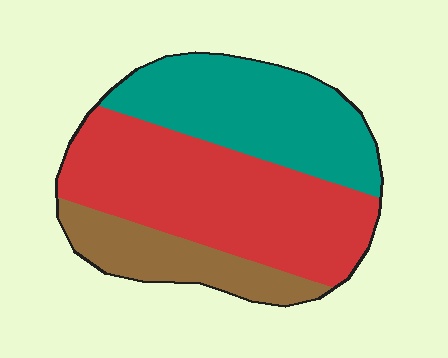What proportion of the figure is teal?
Teal covers around 35% of the figure.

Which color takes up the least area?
Brown, at roughly 20%.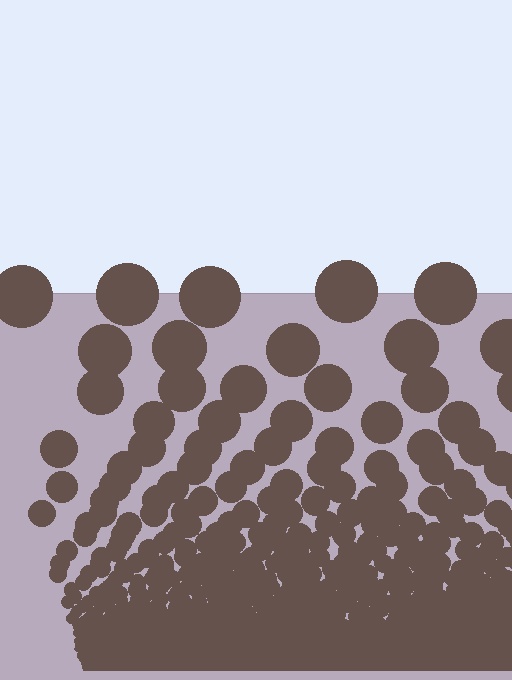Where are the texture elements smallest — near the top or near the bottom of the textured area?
Near the bottom.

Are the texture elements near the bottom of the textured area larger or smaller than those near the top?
Smaller. The gradient is inverted — elements near the bottom are smaller and denser.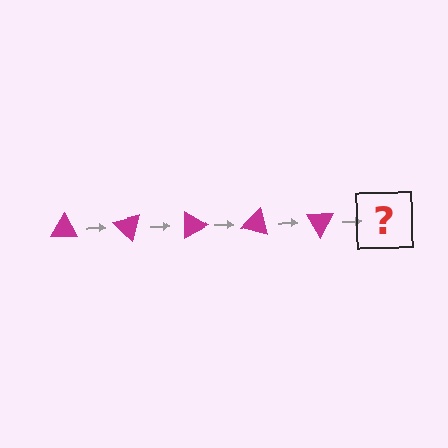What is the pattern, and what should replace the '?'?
The pattern is that the triangle rotates 45 degrees each step. The '?' should be a magenta triangle rotated 225 degrees.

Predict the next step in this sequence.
The next step is a magenta triangle rotated 225 degrees.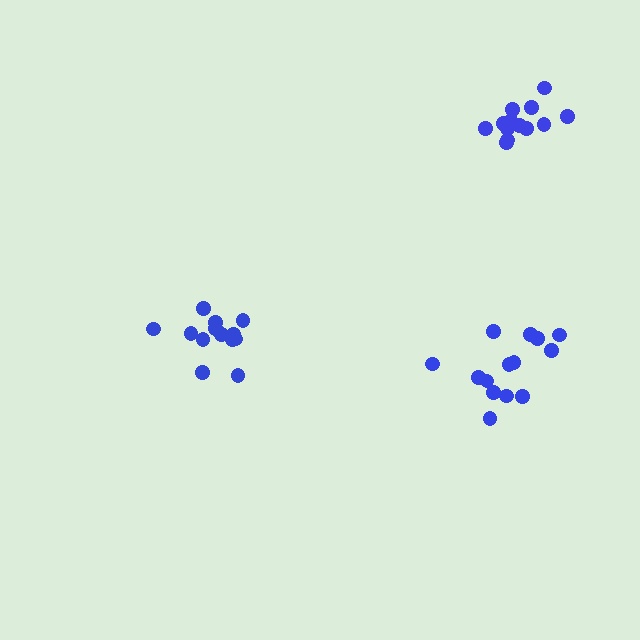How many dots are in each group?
Group 1: 14 dots, Group 2: 14 dots, Group 3: 13 dots (41 total).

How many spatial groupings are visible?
There are 3 spatial groupings.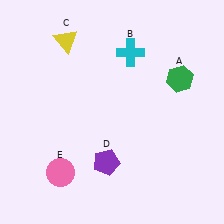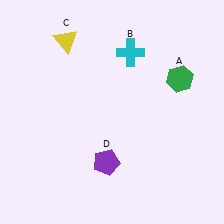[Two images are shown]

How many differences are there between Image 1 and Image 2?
There is 1 difference between the two images.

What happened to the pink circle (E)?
The pink circle (E) was removed in Image 2. It was in the bottom-left area of Image 1.